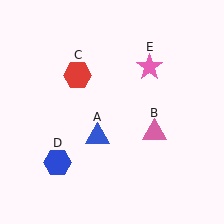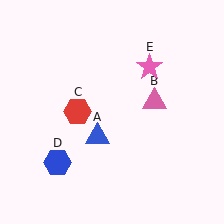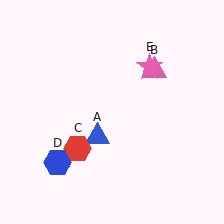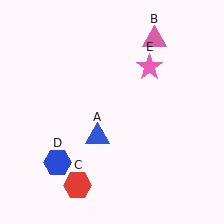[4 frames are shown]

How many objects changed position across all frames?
2 objects changed position: pink triangle (object B), red hexagon (object C).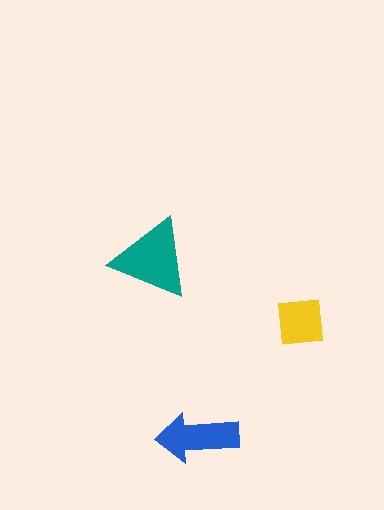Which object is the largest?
The teal triangle.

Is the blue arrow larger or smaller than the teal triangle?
Smaller.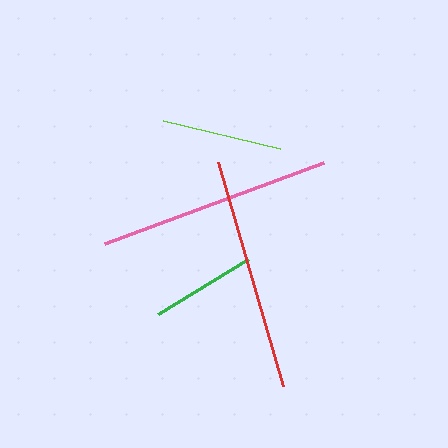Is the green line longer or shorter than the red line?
The red line is longer than the green line.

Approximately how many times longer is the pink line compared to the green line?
The pink line is approximately 2.2 times the length of the green line.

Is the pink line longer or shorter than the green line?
The pink line is longer than the green line.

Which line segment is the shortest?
The green line is the shortest at approximately 105 pixels.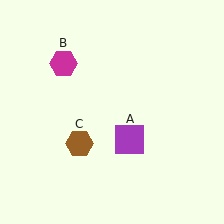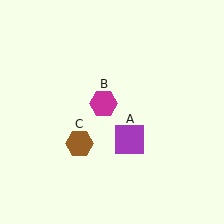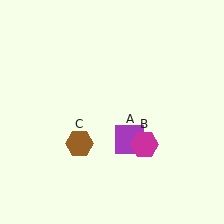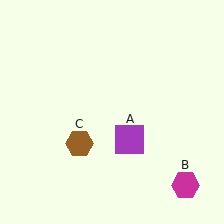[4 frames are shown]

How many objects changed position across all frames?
1 object changed position: magenta hexagon (object B).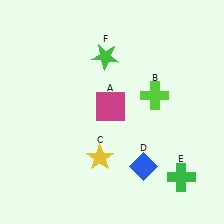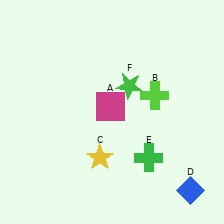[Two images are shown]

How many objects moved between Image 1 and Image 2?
3 objects moved between the two images.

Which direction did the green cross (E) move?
The green cross (E) moved left.